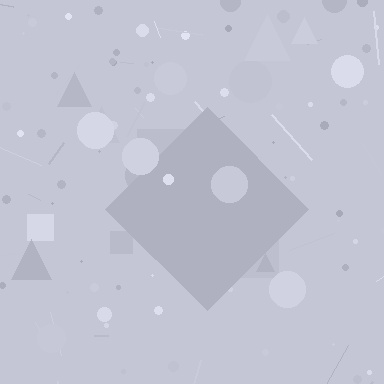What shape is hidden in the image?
A diamond is hidden in the image.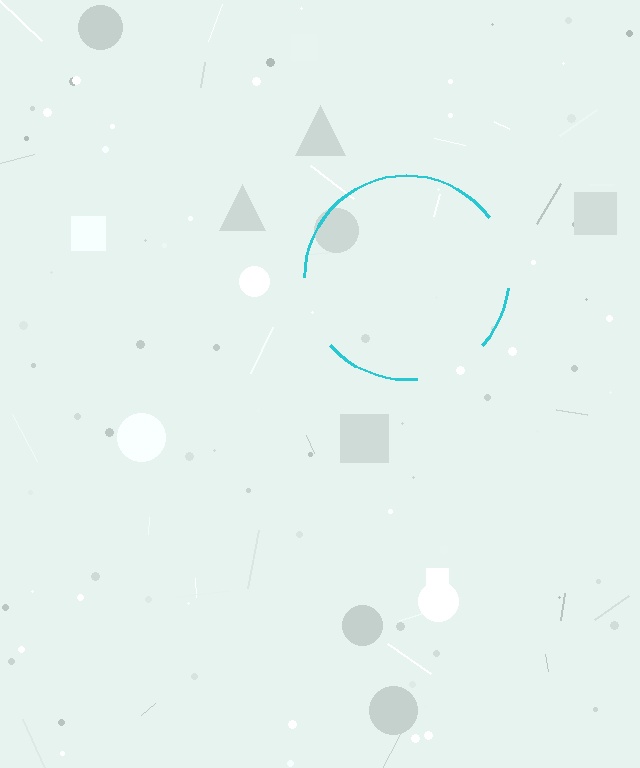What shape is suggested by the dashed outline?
The dashed outline suggests a circle.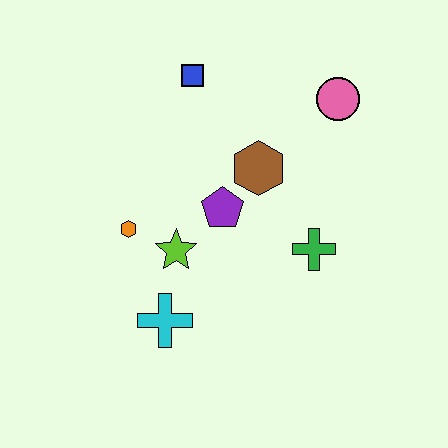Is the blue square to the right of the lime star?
Yes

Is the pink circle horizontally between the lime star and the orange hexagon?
No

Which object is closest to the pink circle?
The brown hexagon is closest to the pink circle.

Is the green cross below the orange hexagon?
Yes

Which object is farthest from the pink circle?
The cyan cross is farthest from the pink circle.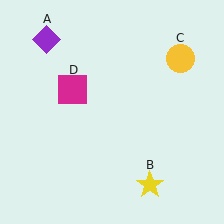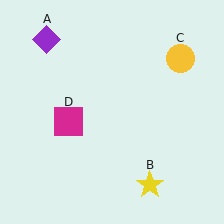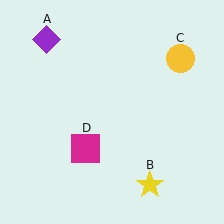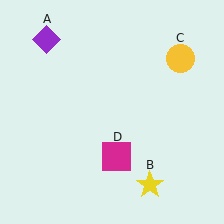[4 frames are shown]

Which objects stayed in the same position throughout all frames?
Purple diamond (object A) and yellow star (object B) and yellow circle (object C) remained stationary.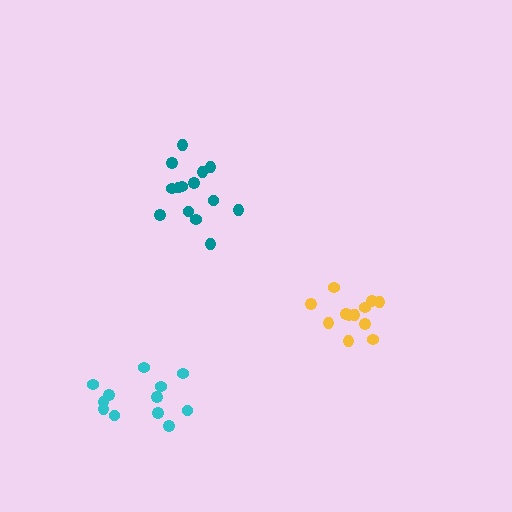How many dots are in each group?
Group 1: 14 dots, Group 2: 12 dots, Group 3: 12 dots (38 total).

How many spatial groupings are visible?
There are 3 spatial groupings.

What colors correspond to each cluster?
The clusters are colored: teal, yellow, cyan.